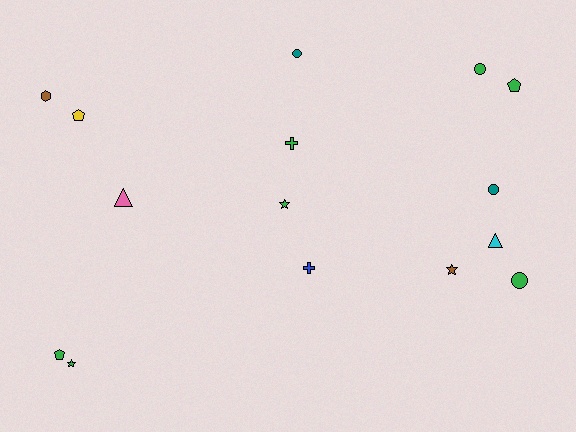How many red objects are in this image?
There are no red objects.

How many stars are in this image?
There are 3 stars.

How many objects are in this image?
There are 15 objects.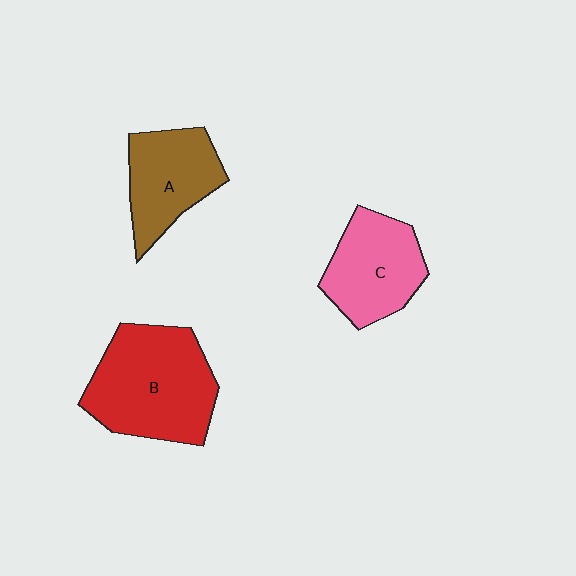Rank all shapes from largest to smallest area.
From largest to smallest: B (red), C (pink), A (brown).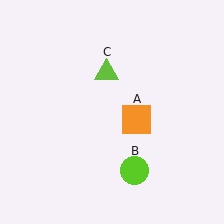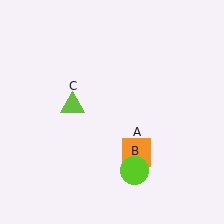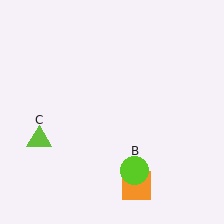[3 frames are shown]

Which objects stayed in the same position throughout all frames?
Lime circle (object B) remained stationary.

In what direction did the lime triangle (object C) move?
The lime triangle (object C) moved down and to the left.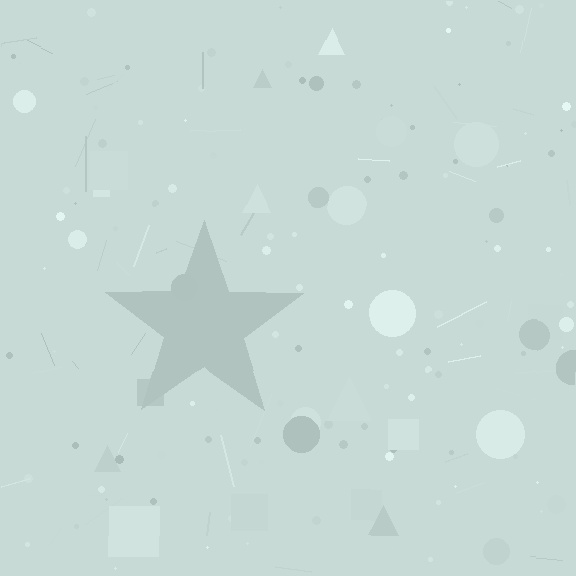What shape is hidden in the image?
A star is hidden in the image.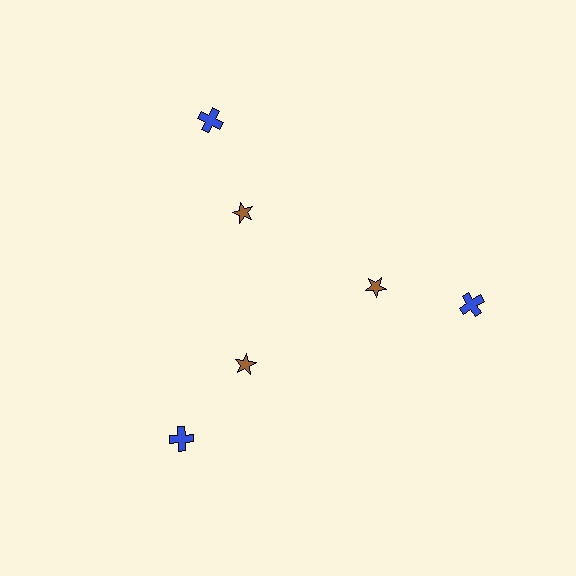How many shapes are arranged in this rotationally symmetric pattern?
There are 6 shapes, arranged in 3 groups of 2.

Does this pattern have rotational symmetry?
Yes, this pattern has 3-fold rotational symmetry. It looks the same after rotating 120 degrees around the center.